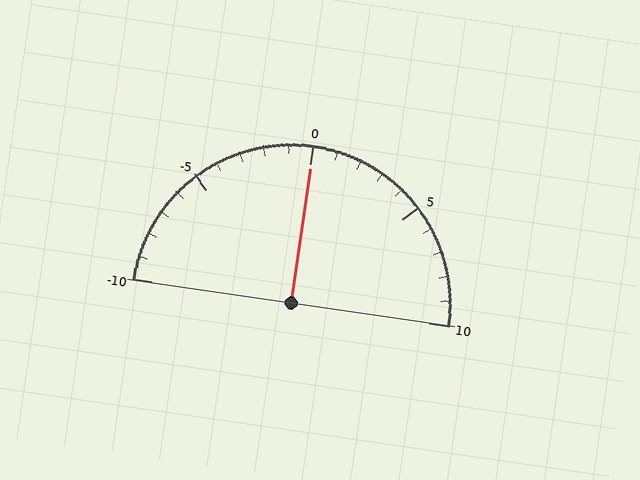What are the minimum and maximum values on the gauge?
The gauge ranges from -10 to 10.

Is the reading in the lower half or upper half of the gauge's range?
The reading is in the upper half of the range (-10 to 10).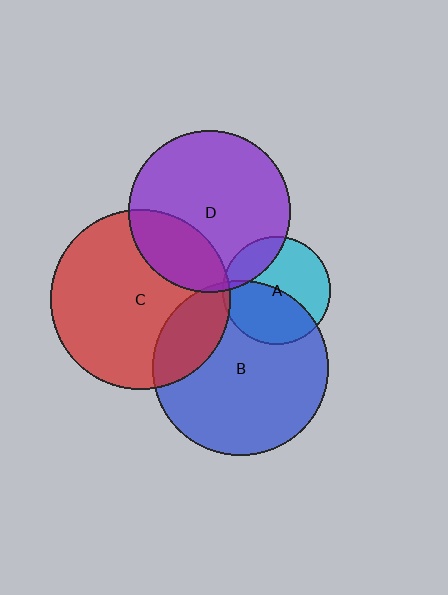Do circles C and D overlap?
Yes.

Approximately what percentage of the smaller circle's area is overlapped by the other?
Approximately 25%.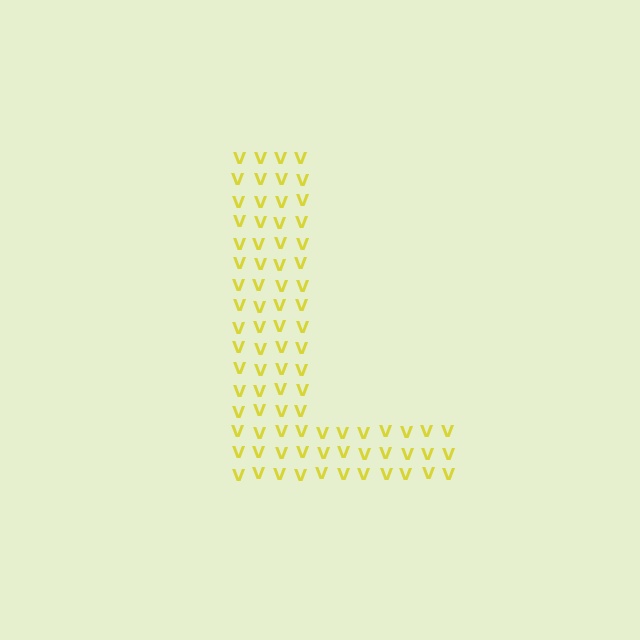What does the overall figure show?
The overall figure shows the letter L.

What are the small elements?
The small elements are letter V's.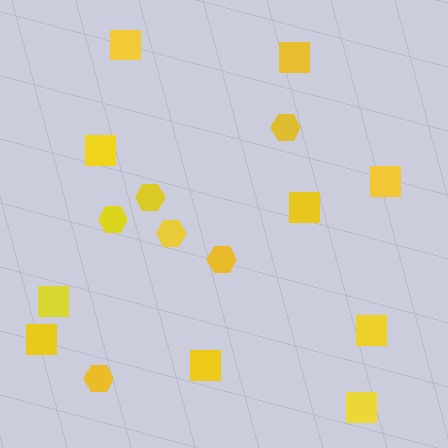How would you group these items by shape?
There are 2 groups: one group of hexagons (6) and one group of squares (10).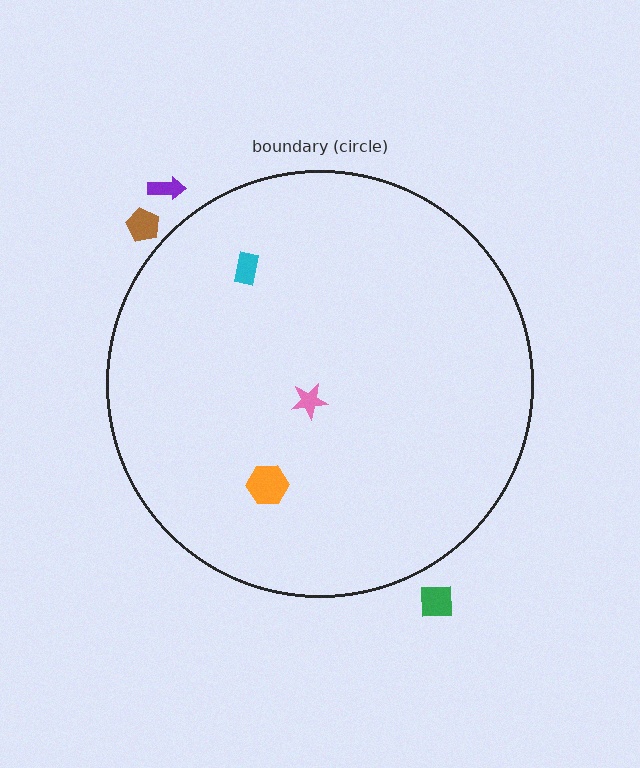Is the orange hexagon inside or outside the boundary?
Inside.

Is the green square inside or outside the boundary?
Outside.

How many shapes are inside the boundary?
3 inside, 3 outside.